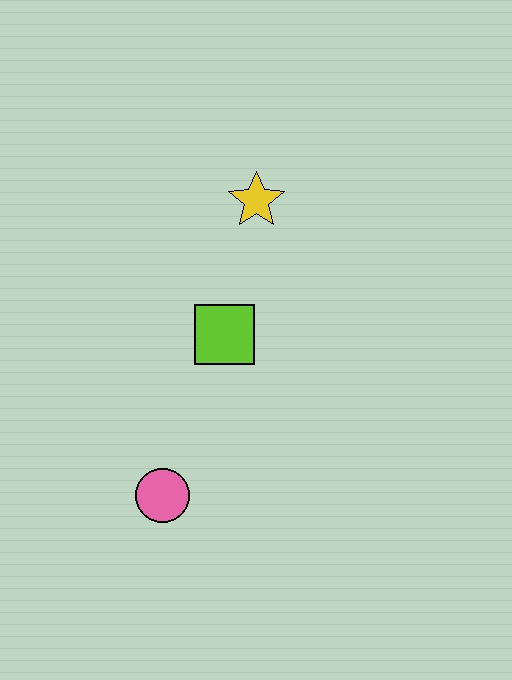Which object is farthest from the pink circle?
The yellow star is farthest from the pink circle.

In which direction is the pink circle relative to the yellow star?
The pink circle is below the yellow star.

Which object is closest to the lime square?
The yellow star is closest to the lime square.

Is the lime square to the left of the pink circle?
No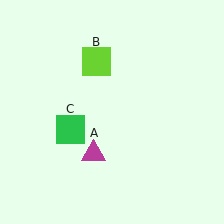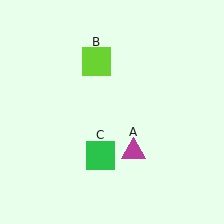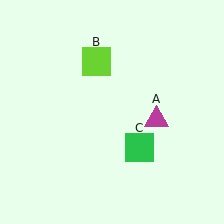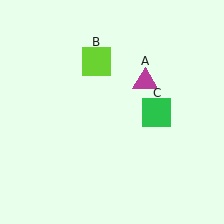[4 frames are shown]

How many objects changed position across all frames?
2 objects changed position: magenta triangle (object A), green square (object C).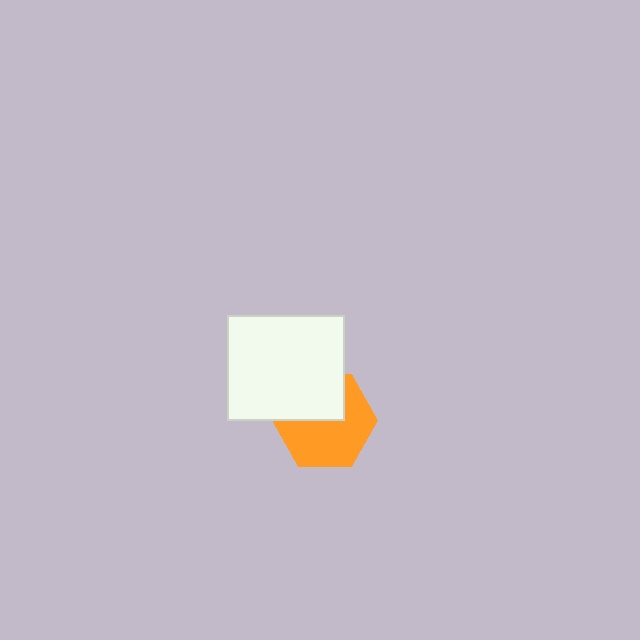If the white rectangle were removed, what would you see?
You would see the complete orange hexagon.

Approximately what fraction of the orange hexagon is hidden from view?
Roughly 39% of the orange hexagon is hidden behind the white rectangle.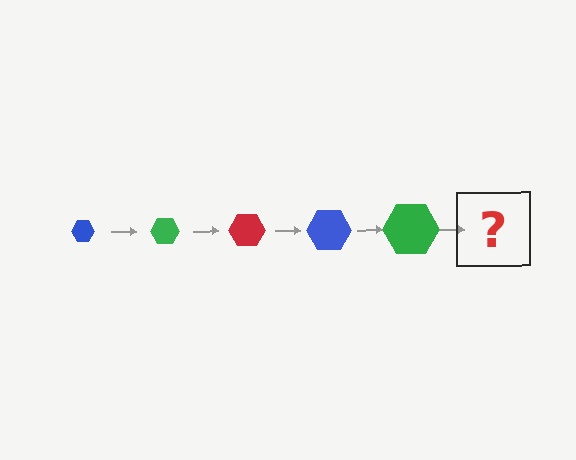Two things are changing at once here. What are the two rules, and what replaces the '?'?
The two rules are that the hexagon grows larger each step and the color cycles through blue, green, and red. The '?' should be a red hexagon, larger than the previous one.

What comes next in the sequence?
The next element should be a red hexagon, larger than the previous one.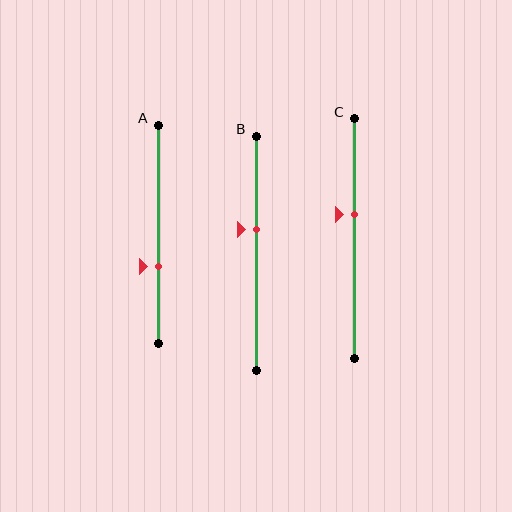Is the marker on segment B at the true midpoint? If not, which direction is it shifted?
No, the marker on segment B is shifted upward by about 10% of the segment length.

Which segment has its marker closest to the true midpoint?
Segment C has its marker closest to the true midpoint.